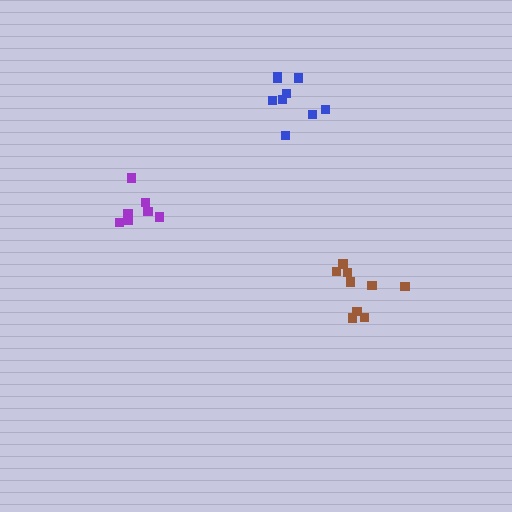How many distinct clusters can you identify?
There are 3 distinct clusters.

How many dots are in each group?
Group 1: 9 dots, Group 2: 9 dots, Group 3: 7 dots (25 total).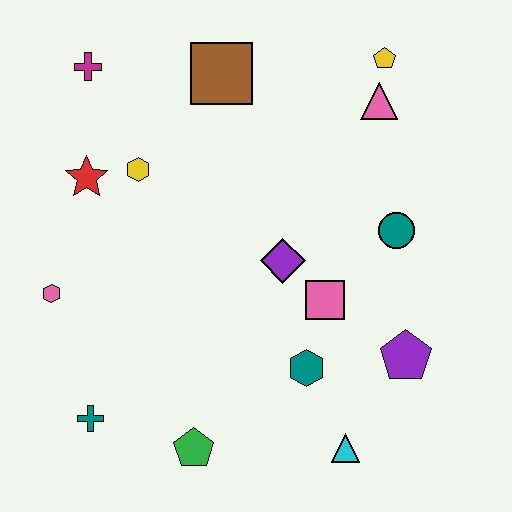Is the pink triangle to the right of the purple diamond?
Yes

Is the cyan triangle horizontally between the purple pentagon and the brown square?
Yes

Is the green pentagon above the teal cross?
No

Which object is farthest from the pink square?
The magenta cross is farthest from the pink square.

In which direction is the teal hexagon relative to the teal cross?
The teal hexagon is to the right of the teal cross.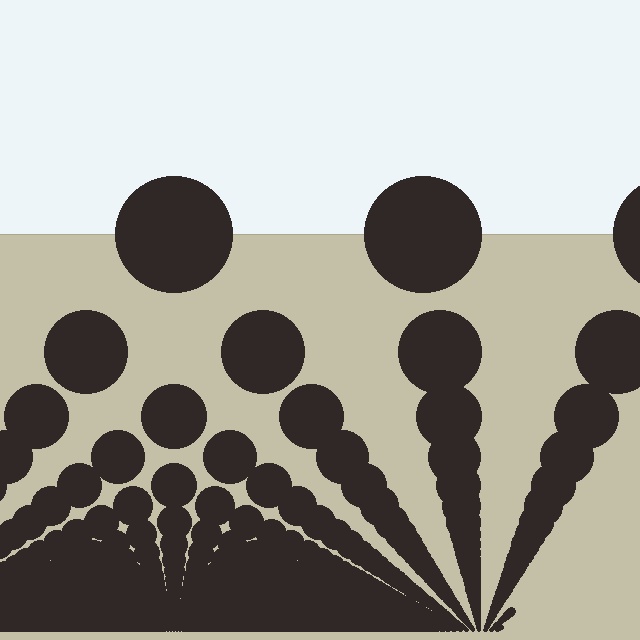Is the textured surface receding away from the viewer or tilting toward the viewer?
The surface appears to tilt toward the viewer. Texture elements get larger and sparser toward the top.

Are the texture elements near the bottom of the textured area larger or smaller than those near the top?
Smaller. The gradient is inverted — elements near the bottom are smaller and denser.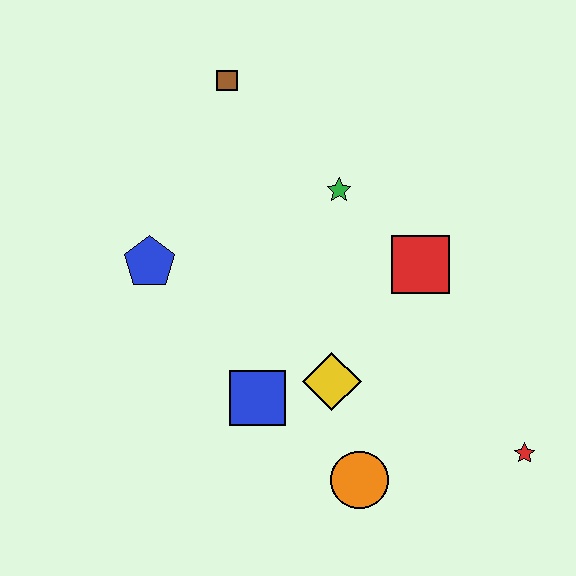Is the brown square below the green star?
No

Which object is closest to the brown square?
The green star is closest to the brown square.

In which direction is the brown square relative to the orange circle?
The brown square is above the orange circle.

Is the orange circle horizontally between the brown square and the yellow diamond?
No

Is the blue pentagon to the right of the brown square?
No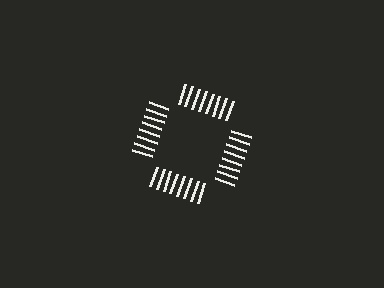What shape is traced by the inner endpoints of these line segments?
An illusory square — the line segments terminate on its edges but no continuous stroke is drawn.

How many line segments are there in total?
32 — 8 along each of the 4 edges.